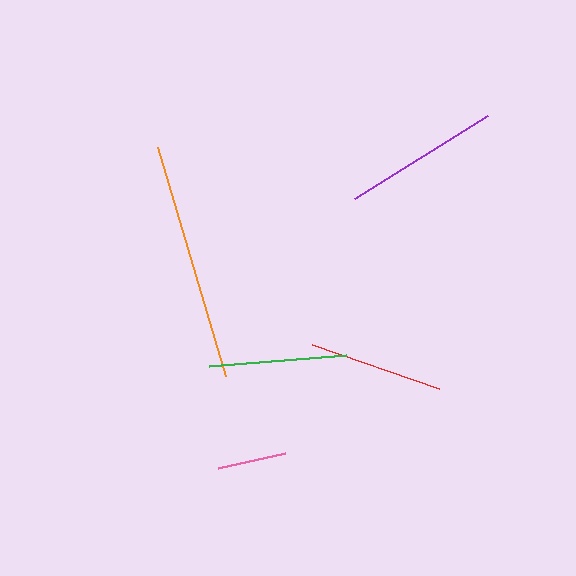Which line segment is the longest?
The orange line is the longest at approximately 239 pixels.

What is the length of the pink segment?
The pink segment is approximately 68 pixels long.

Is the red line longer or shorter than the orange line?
The orange line is longer than the red line.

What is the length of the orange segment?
The orange segment is approximately 239 pixels long.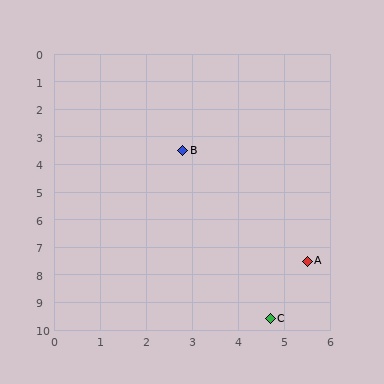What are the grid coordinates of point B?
Point B is at approximately (2.8, 3.5).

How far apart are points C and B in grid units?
Points C and B are about 6.4 grid units apart.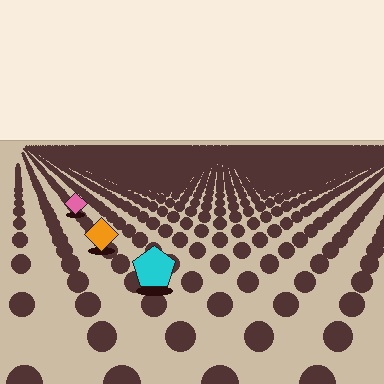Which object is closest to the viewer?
The cyan pentagon is closest. The texture marks near it are larger and more spread out.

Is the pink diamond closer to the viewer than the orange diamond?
No. The orange diamond is closer — you can tell from the texture gradient: the ground texture is coarser near it.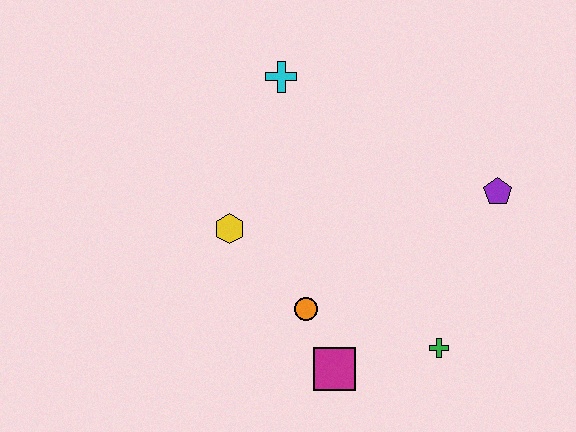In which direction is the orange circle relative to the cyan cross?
The orange circle is below the cyan cross.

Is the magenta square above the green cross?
No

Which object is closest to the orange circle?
The magenta square is closest to the orange circle.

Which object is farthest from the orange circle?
The cyan cross is farthest from the orange circle.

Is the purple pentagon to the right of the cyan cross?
Yes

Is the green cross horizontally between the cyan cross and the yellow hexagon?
No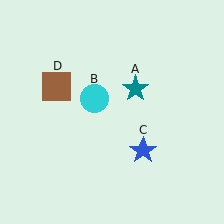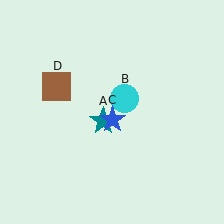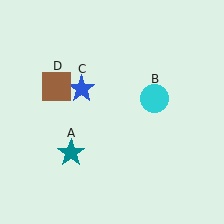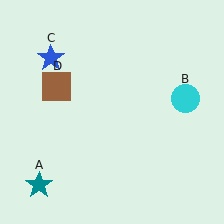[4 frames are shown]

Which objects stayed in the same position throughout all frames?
Brown square (object D) remained stationary.